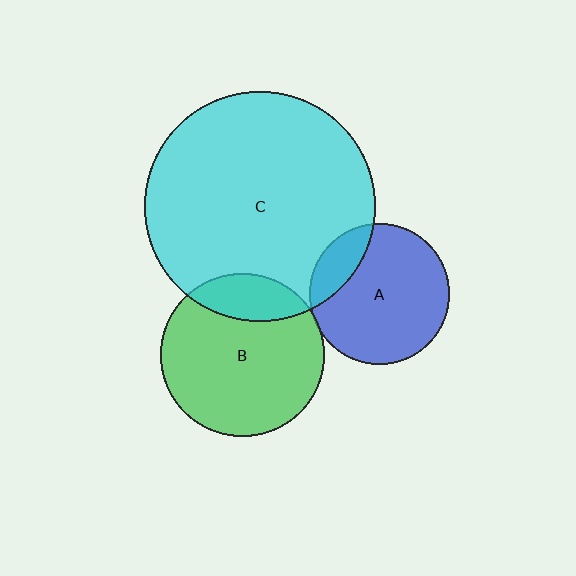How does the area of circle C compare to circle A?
Approximately 2.7 times.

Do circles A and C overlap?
Yes.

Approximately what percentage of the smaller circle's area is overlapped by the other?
Approximately 20%.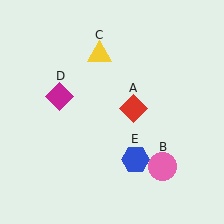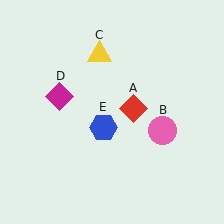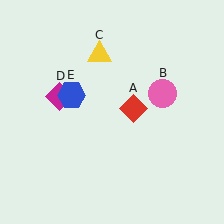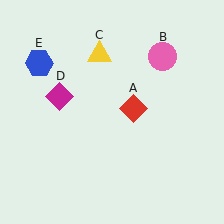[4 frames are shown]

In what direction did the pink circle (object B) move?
The pink circle (object B) moved up.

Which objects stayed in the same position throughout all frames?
Red diamond (object A) and yellow triangle (object C) and magenta diamond (object D) remained stationary.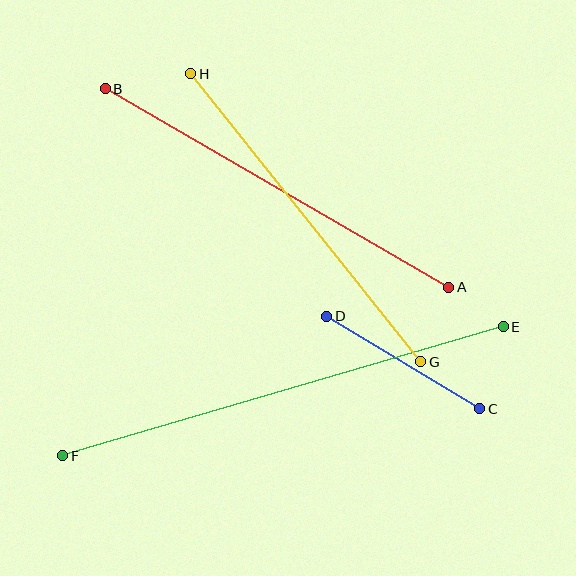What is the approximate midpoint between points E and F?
The midpoint is at approximately (283, 391) pixels.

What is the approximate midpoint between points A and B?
The midpoint is at approximately (277, 188) pixels.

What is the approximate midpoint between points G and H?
The midpoint is at approximately (306, 218) pixels.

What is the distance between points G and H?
The distance is approximately 369 pixels.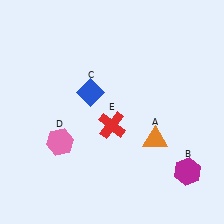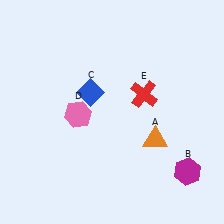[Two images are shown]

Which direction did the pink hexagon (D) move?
The pink hexagon (D) moved up.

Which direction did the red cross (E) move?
The red cross (E) moved right.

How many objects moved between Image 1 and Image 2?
2 objects moved between the two images.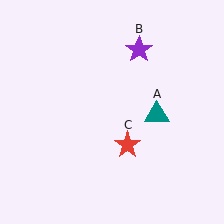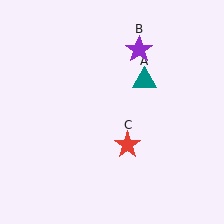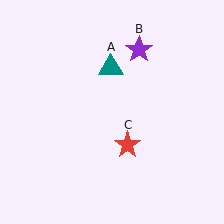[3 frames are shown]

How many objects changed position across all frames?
1 object changed position: teal triangle (object A).